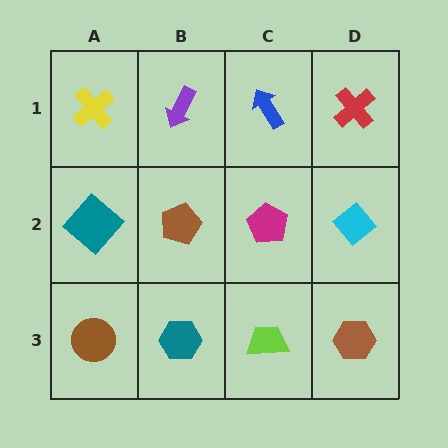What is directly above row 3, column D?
A cyan diamond.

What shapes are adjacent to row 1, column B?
A brown pentagon (row 2, column B), a yellow cross (row 1, column A), a blue arrow (row 1, column C).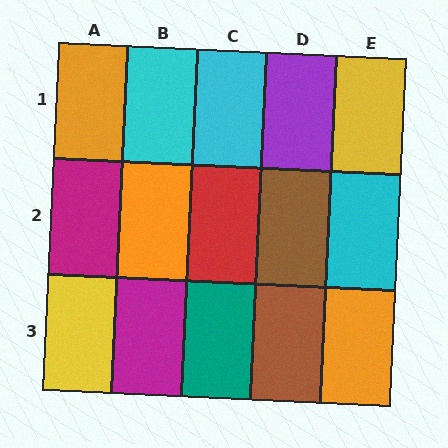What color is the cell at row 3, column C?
Teal.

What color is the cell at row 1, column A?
Orange.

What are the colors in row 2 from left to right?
Magenta, orange, red, brown, cyan.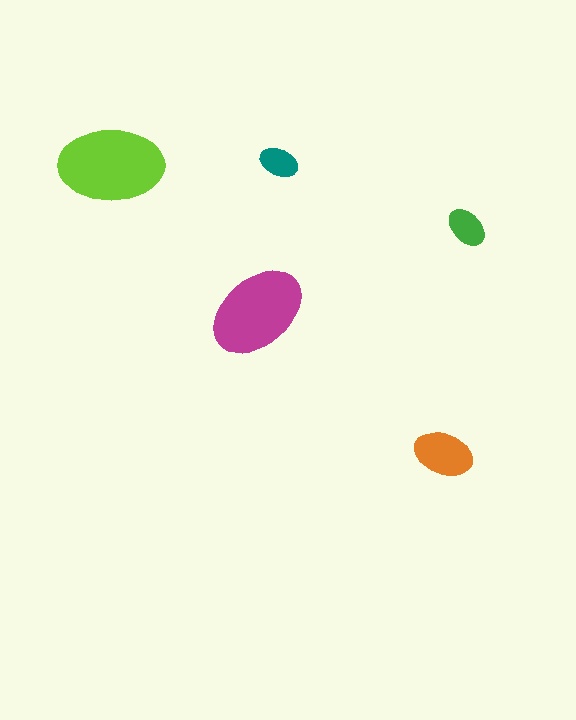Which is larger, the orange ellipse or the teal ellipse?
The orange one.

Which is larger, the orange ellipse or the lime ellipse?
The lime one.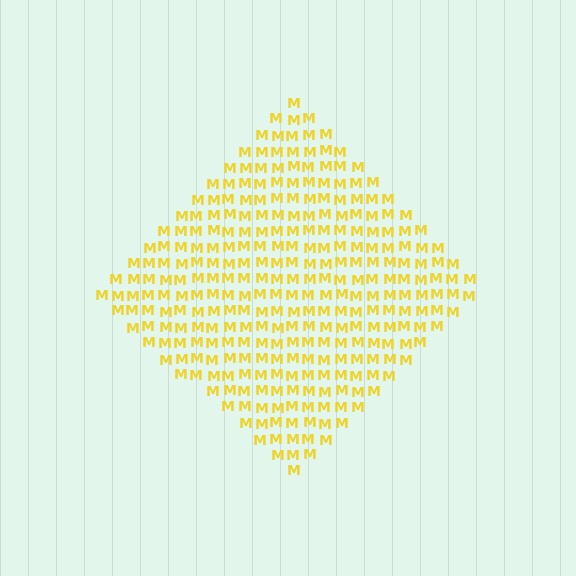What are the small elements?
The small elements are letter M's.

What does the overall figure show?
The overall figure shows a diamond.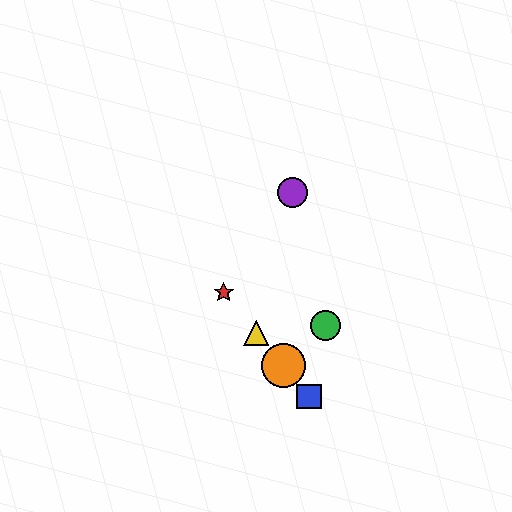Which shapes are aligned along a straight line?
The red star, the blue square, the yellow triangle, the orange circle are aligned along a straight line.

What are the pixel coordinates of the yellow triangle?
The yellow triangle is at (256, 333).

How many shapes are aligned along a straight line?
4 shapes (the red star, the blue square, the yellow triangle, the orange circle) are aligned along a straight line.